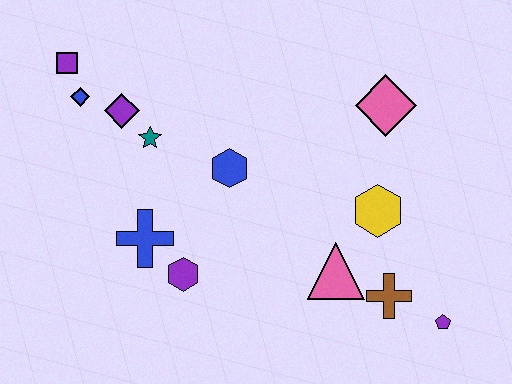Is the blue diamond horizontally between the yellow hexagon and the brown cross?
No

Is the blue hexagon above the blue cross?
Yes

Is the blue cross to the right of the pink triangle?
No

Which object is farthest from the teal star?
The purple pentagon is farthest from the teal star.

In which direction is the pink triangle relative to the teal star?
The pink triangle is to the right of the teal star.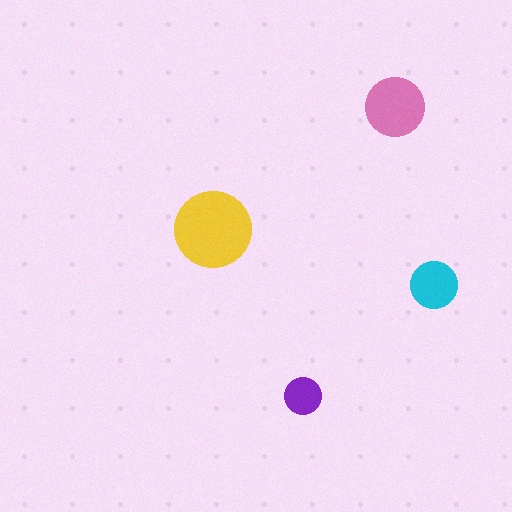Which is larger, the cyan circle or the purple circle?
The cyan one.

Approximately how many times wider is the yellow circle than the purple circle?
About 2 times wider.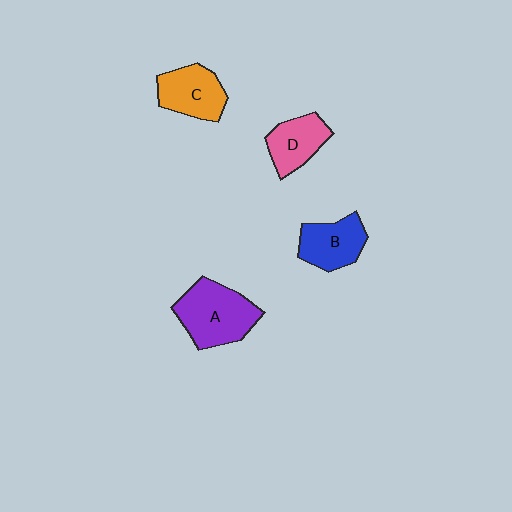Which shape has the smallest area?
Shape D (pink).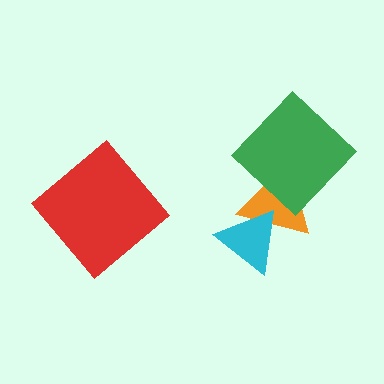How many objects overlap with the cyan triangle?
1 object overlaps with the cyan triangle.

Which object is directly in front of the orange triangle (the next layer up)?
The cyan triangle is directly in front of the orange triangle.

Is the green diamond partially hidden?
No, no other shape covers it.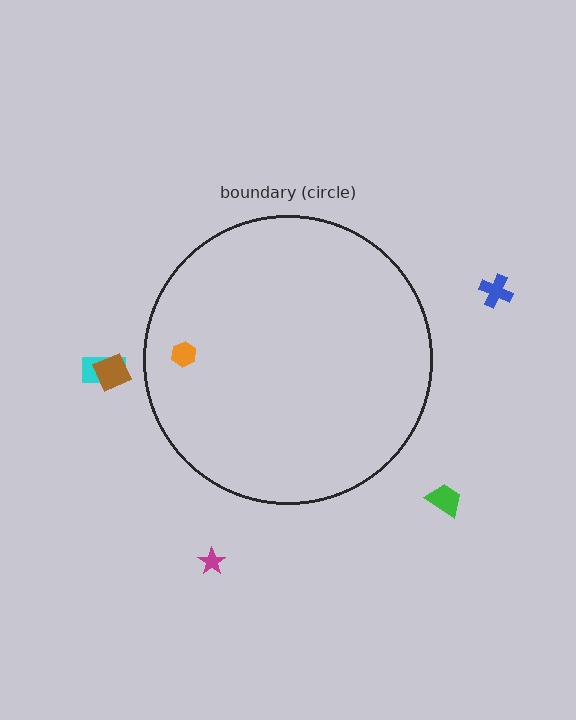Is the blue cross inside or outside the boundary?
Outside.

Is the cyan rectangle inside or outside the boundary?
Outside.